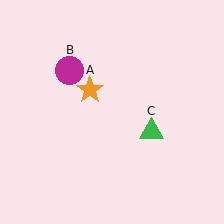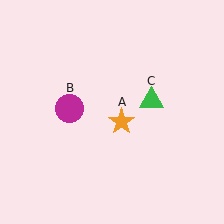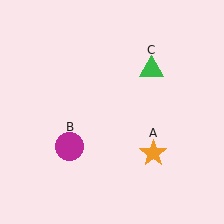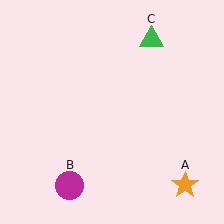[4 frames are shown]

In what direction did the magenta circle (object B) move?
The magenta circle (object B) moved down.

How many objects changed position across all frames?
3 objects changed position: orange star (object A), magenta circle (object B), green triangle (object C).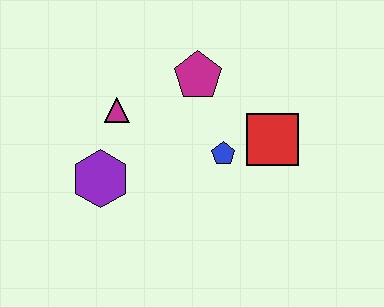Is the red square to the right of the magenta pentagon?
Yes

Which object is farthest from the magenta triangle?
The red square is farthest from the magenta triangle.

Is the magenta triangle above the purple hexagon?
Yes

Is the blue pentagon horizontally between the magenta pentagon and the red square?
Yes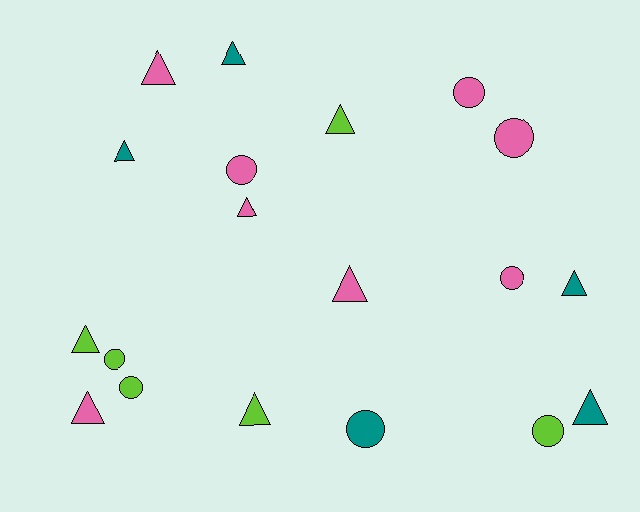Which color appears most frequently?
Pink, with 8 objects.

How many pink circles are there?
There are 4 pink circles.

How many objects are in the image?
There are 19 objects.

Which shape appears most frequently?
Triangle, with 11 objects.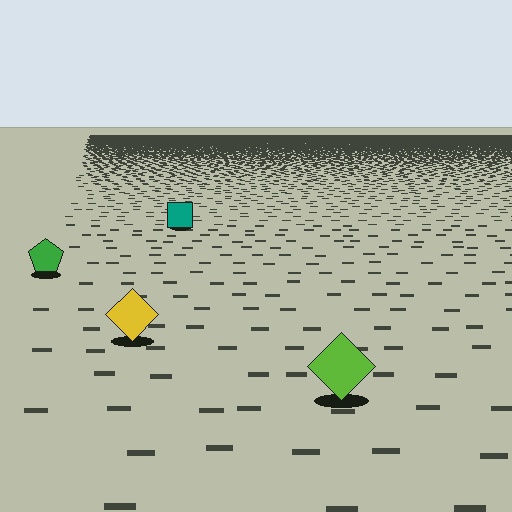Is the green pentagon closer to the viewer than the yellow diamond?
No. The yellow diamond is closer — you can tell from the texture gradient: the ground texture is coarser near it.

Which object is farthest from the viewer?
The teal square is farthest from the viewer. It appears smaller and the ground texture around it is denser.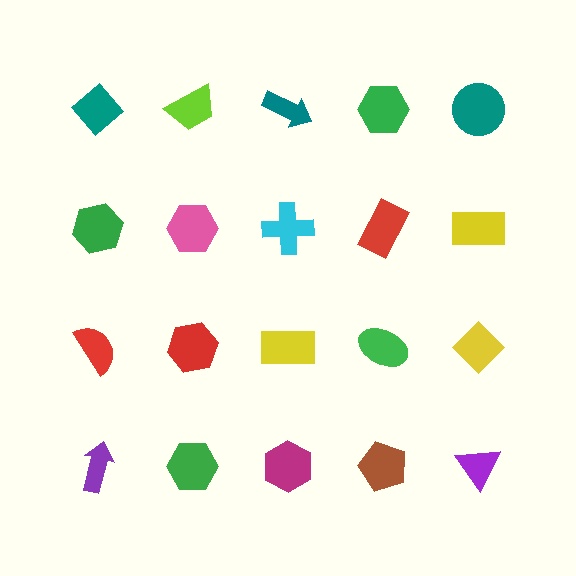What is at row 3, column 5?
A yellow diamond.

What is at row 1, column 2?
A lime trapezoid.